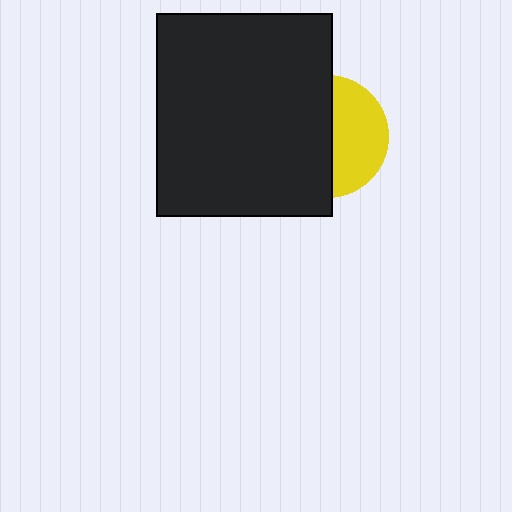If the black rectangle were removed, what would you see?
You would see the complete yellow circle.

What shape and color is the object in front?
The object in front is a black rectangle.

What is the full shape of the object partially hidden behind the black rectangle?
The partially hidden object is a yellow circle.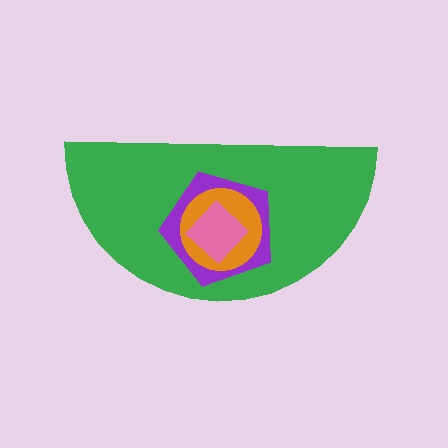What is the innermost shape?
The pink diamond.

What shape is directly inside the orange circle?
The pink diamond.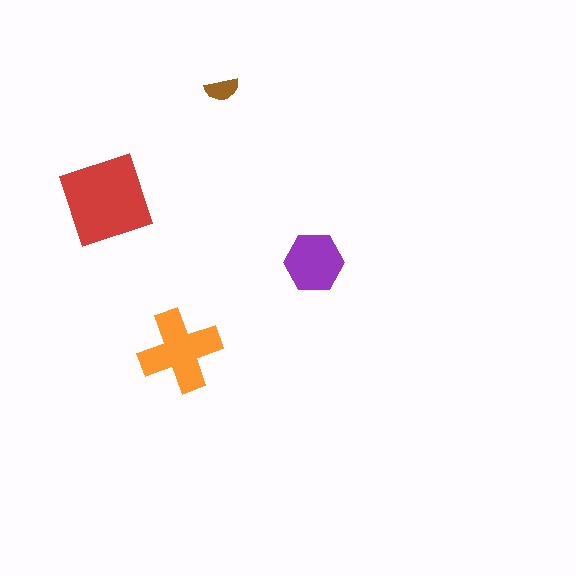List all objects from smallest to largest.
The brown semicircle, the purple hexagon, the orange cross, the red square.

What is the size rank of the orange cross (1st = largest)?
2nd.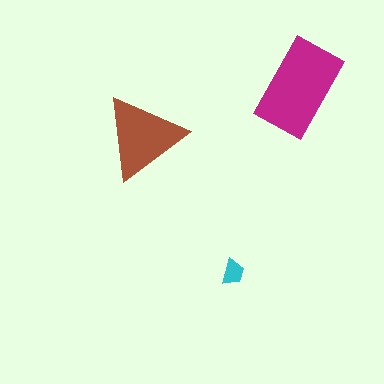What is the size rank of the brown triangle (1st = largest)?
2nd.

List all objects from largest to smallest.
The magenta rectangle, the brown triangle, the cyan trapezoid.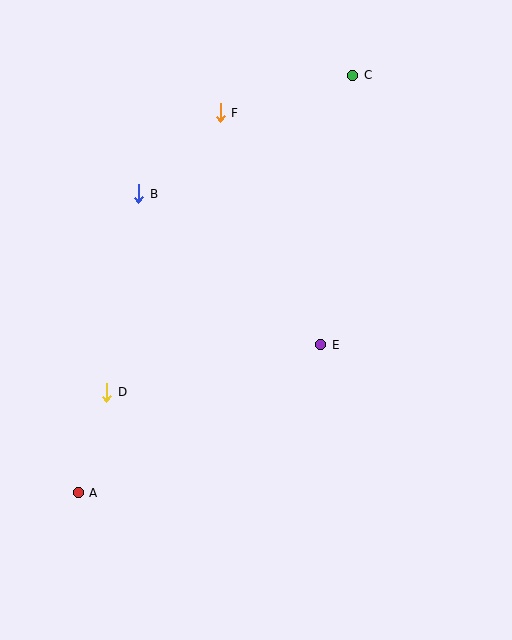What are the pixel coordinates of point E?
Point E is at (321, 345).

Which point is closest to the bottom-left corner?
Point A is closest to the bottom-left corner.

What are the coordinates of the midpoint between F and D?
The midpoint between F and D is at (164, 252).